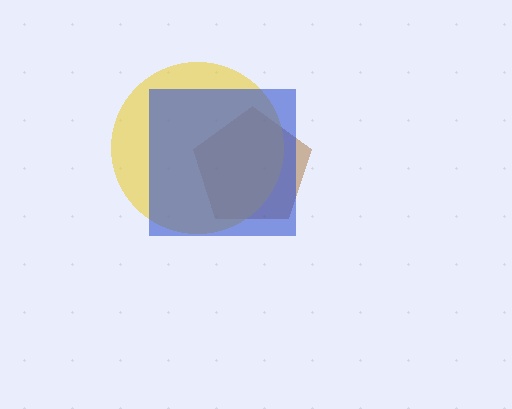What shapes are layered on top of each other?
The layered shapes are: a brown pentagon, a yellow circle, a blue square.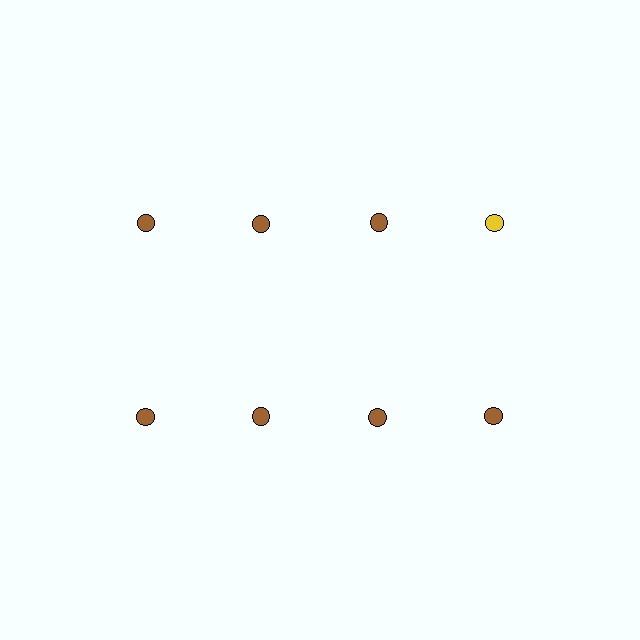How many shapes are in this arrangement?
There are 8 shapes arranged in a grid pattern.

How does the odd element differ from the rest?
It has a different color: yellow instead of brown.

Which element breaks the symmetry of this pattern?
The yellow circle in the top row, second from right column breaks the symmetry. All other shapes are brown circles.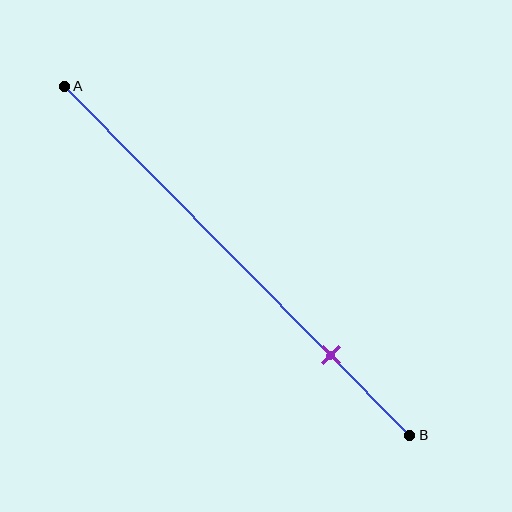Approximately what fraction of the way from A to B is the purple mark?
The purple mark is approximately 75% of the way from A to B.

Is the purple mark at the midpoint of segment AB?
No, the mark is at about 75% from A, not at the 50% midpoint.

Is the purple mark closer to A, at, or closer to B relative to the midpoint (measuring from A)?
The purple mark is closer to point B than the midpoint of segment AB.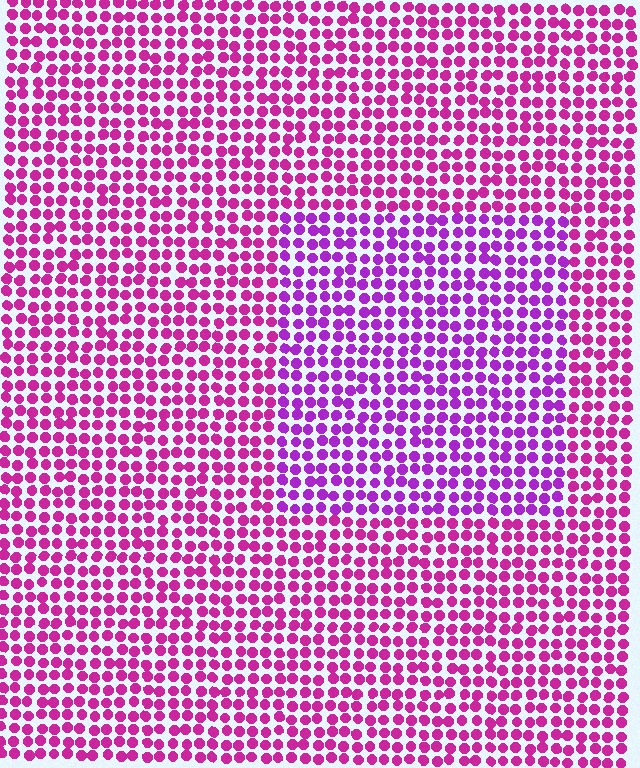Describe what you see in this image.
The image is filled with small magenta elements in a uniform arrangement. A rectangle-shaped region is visible where the elements are tinted to a slightly different hue, forming a subtle color boundary.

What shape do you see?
I see a rectangle.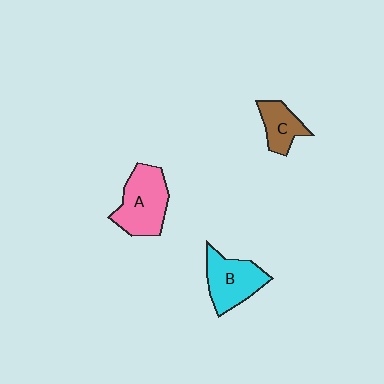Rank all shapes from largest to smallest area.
From largest to smallest: A (pink), B (cyan), C (brown).